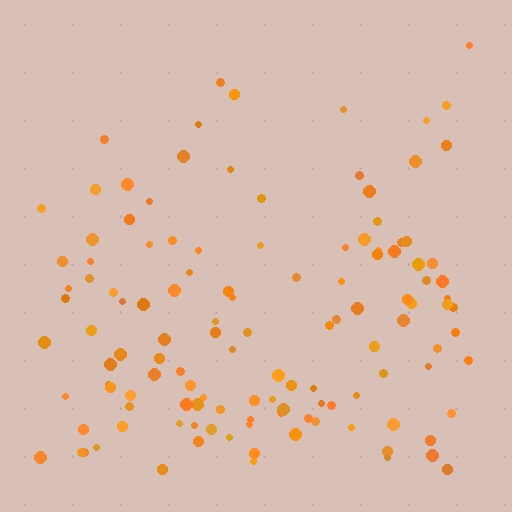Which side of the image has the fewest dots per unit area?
The top.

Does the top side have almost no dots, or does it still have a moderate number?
Still a moderate number, just noticeably fewer than the bottom.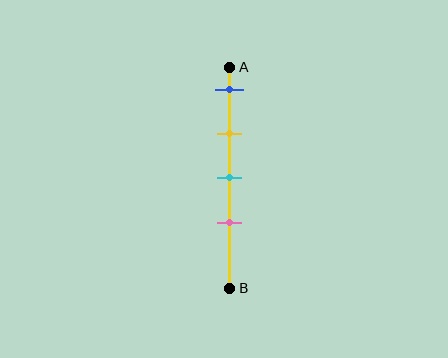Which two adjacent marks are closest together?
The cyan and pink marks are the closest adjacent pair.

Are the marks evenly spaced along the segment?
Yes, the marks are approximately evenly spaced.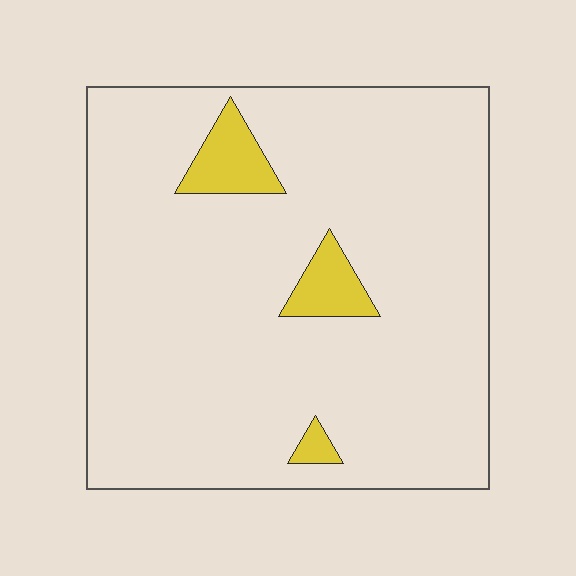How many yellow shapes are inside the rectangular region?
3.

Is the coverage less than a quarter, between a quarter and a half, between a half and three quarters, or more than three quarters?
Less than a quarter.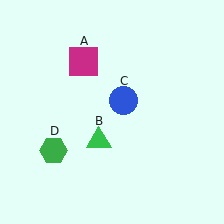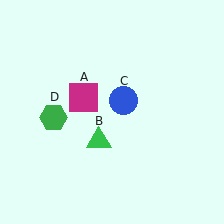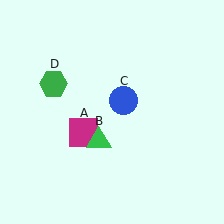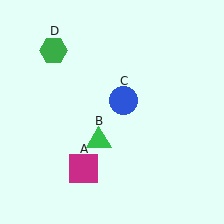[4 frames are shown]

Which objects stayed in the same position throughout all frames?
Green triangle (object B) and blue circle (object C) remained stationary.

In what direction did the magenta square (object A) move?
The magenta square (object A) moved down.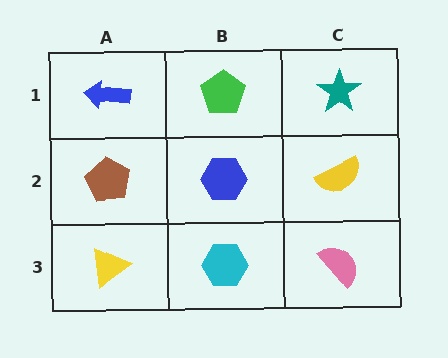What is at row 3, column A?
A yellow triangle.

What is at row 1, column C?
A teal star.